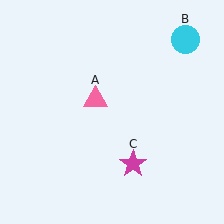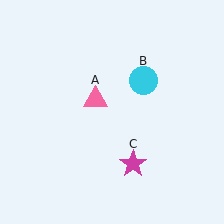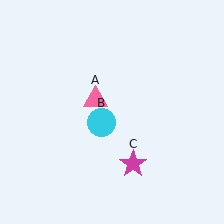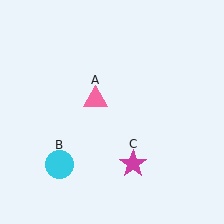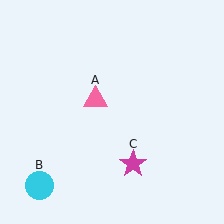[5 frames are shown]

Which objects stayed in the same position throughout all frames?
Pink triangle (object A) and magenta star (object C) remained stationary.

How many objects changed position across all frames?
1 object changed position: cyan circle (object B).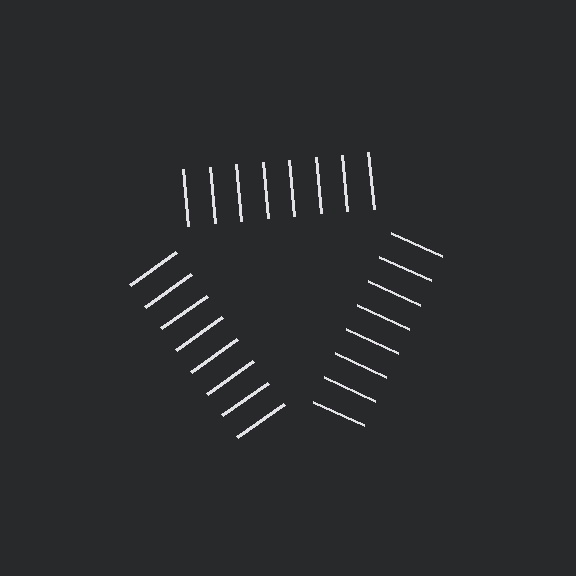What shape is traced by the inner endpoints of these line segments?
An illusory triangle — the line segments terminate on its edges but no continuous stroke is drawn.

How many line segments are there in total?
24 — 8 along each of the 3 edges.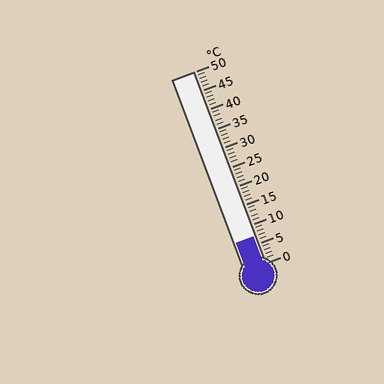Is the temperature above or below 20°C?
The temperature is below 20°C.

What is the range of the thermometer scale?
The thermometer scale ranges from 0°C to 50°C.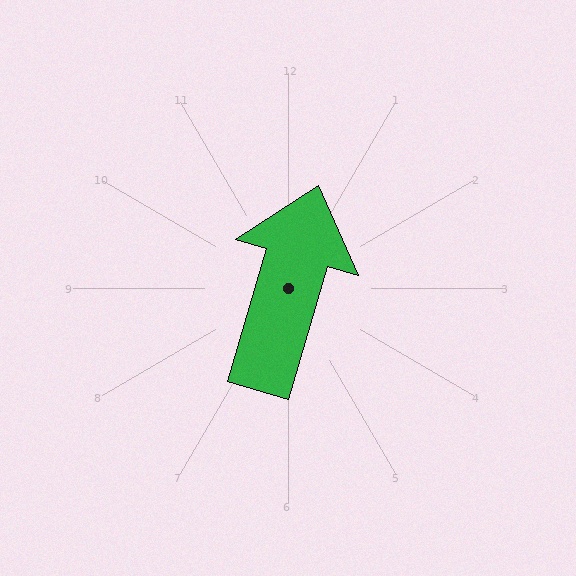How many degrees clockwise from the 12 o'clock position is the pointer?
Approximately 16 degrees.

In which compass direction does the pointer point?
North.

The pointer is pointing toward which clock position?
Roughly 1 o'clock.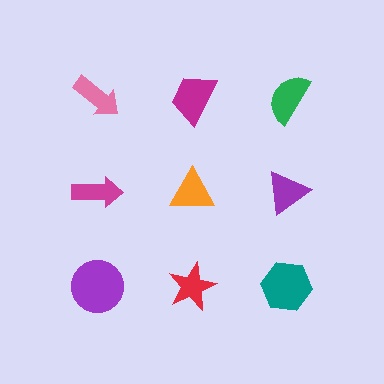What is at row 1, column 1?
A pink arrow.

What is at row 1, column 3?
A green semicircle.